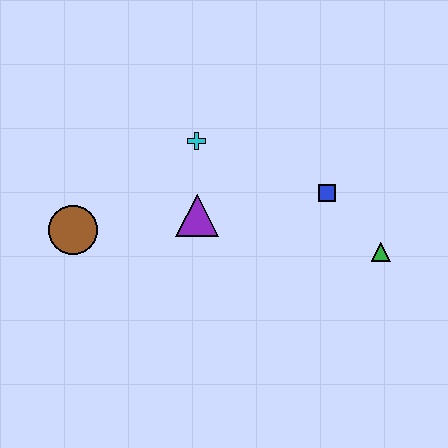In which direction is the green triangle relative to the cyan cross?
The green triangle is to the right of the cyan cross.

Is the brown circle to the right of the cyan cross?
No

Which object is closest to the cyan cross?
The purple triangle is closest to the cyan cross.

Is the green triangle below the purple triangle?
Yes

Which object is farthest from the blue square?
The brown circle is farthest from the blue square.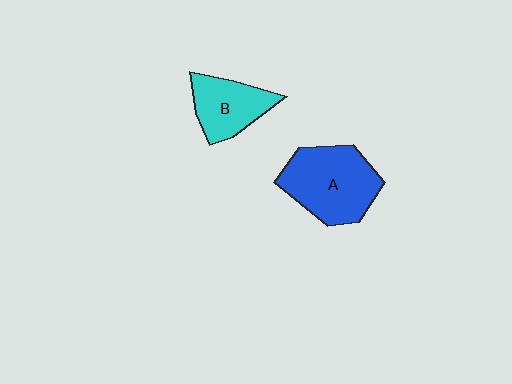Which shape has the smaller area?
Shape B (cyan).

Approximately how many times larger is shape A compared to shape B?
Approximately 1.5 times.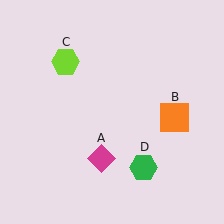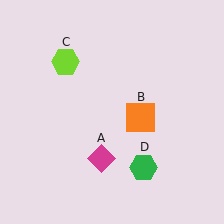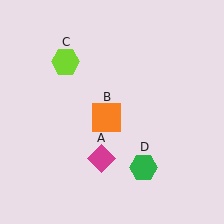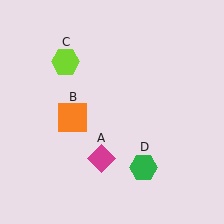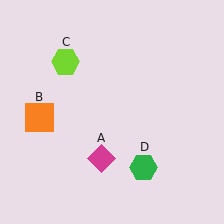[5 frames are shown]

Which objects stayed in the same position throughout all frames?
Magenta diamond (object A) and lime hexagon (object C) and green hexagon (object D) remained stationary.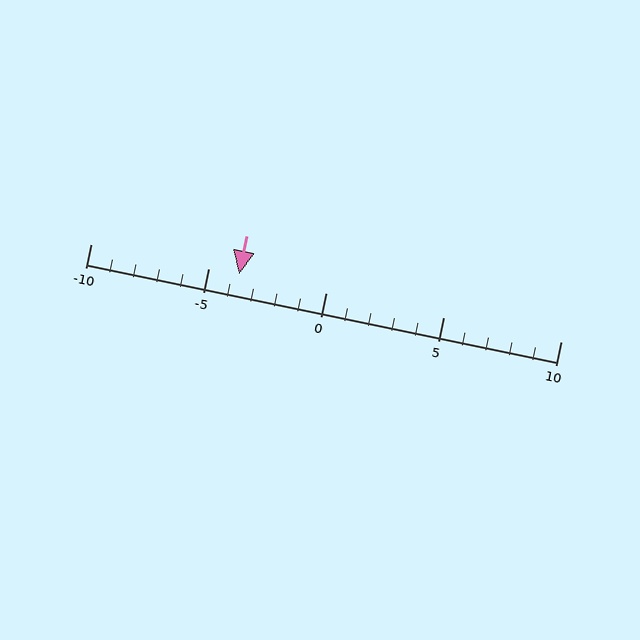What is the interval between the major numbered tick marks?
The major tick marks are spaced 5 units apart.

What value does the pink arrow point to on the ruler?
The pink arrow points to approximately -4.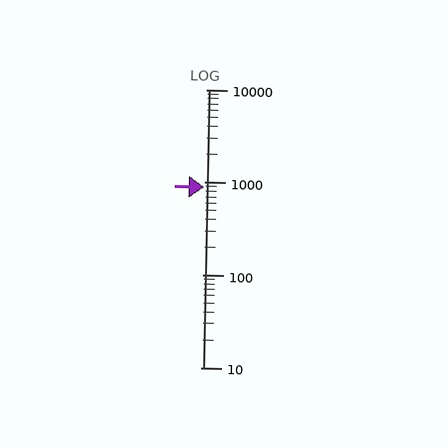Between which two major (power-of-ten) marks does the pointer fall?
The pointer is between 100 and 1000.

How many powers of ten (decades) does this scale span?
The scale spans 3 decades, from 10 to 10000.